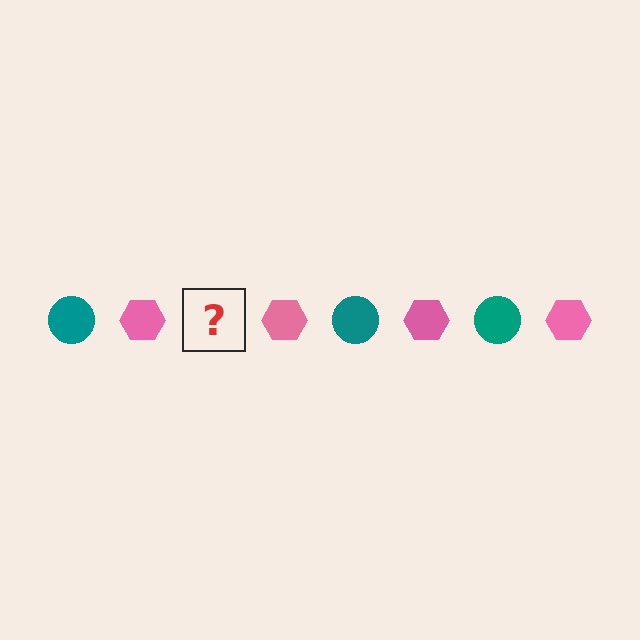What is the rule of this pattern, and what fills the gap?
The rule is that the pattern alternates between teal circle and pink hexagon. The gap should be filled with a teal circle.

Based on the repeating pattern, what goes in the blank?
The blank should be a teal circle.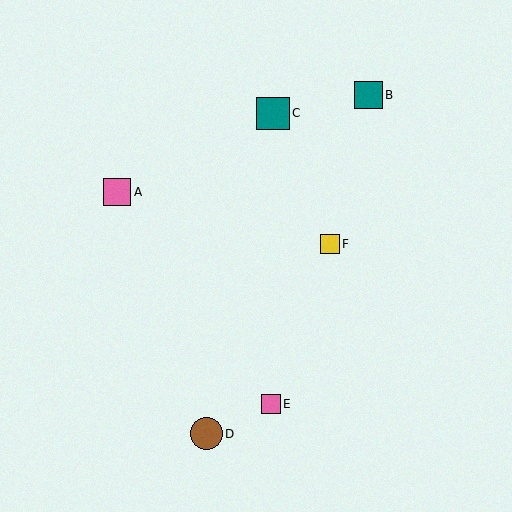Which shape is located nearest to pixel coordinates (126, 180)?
The pink square (labeled A) at (117, 192) is nearest to that location.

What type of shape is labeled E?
Shape E is a pink square.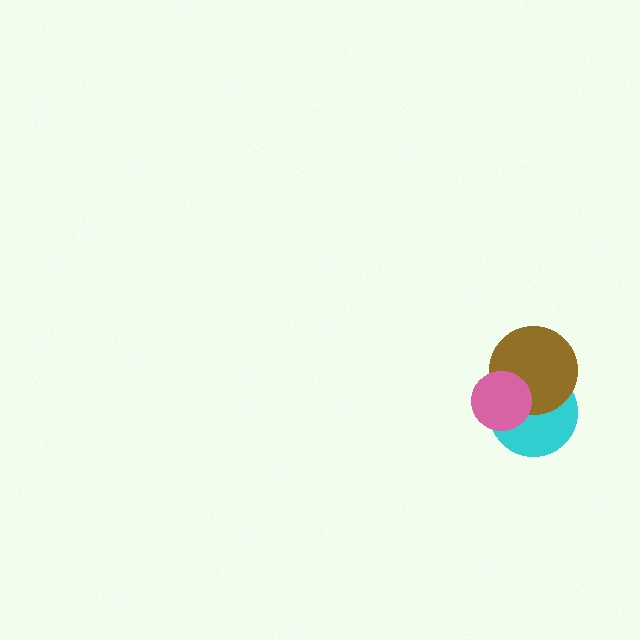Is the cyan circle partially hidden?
Yes, it is partially covered by another shape.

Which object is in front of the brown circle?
The pink circle is in front of the brown circle.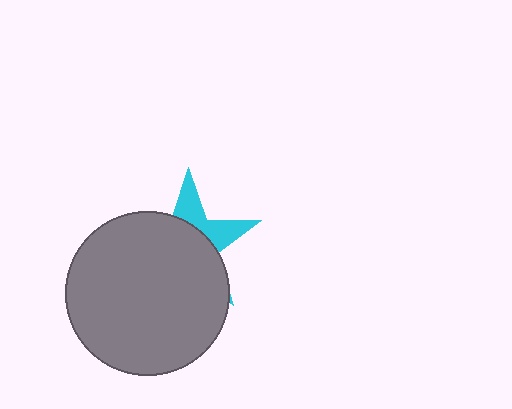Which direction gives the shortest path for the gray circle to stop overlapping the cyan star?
Moving down gives the shortest separation.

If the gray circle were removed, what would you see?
You would see the complete cyan star.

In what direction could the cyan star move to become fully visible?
The cyan star could move up. That would shift it out from behind the gray circle entirely.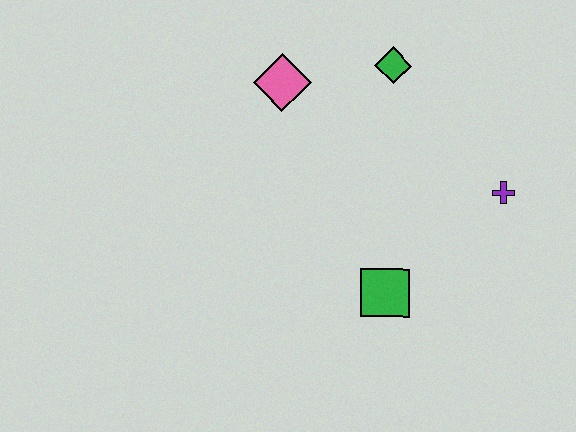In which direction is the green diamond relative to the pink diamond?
The green diamond is to the right of the pink diamond.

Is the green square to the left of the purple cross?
Yes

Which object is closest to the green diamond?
The pink diamond is closest to the green diamond.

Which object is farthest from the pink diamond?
The purple cross is farthest from the pink diamond.